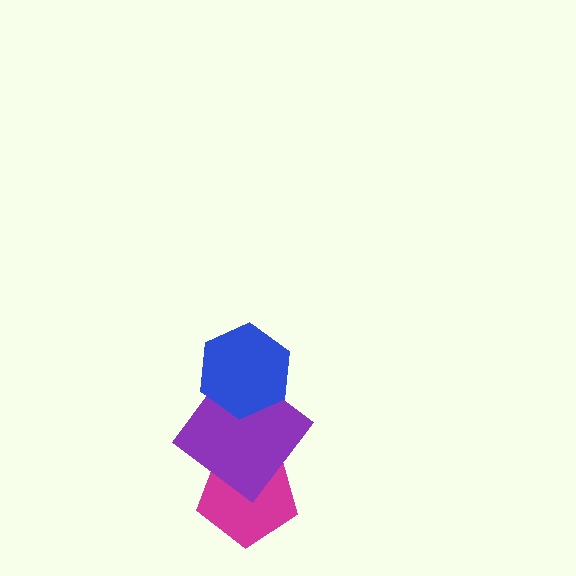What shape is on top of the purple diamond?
The blue hexagon is on top of the purple diamond.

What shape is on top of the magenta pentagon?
The purple diamond is on top of the magenta pentagon.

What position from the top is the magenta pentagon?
The magenta pentagon is 3rd from the top.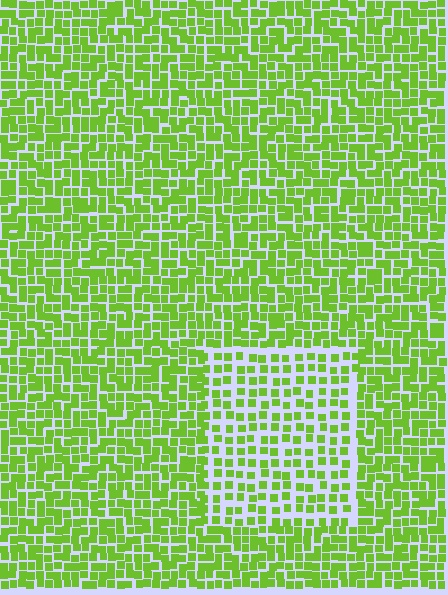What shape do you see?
I see a rectangle.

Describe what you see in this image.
The image contains small lime elements arranged at two different densities. A rectangle-shaped region is visible where the elements are less densely packed than the surrounding area.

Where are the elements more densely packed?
The elements are more densely packed outside the rectangle boundary.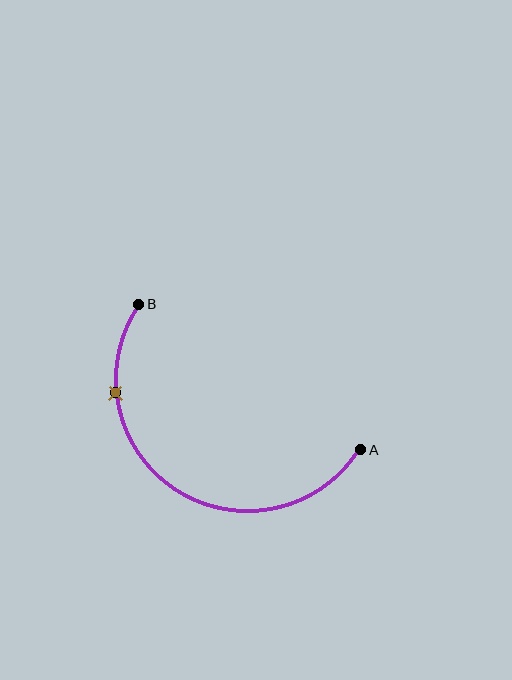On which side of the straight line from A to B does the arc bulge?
The arc bulges below the straight line connecting A and B.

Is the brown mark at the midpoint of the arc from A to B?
No. The brown mark lies on the arc but is closer to endpoint B. The arc midpoint would be at the point on the curve equidistant along the arc from both A and B.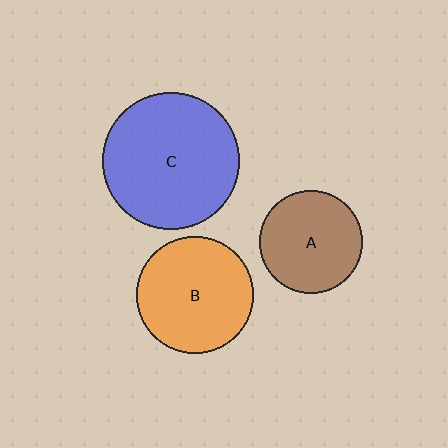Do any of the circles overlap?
No, none of the circles overlap.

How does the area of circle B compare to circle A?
Approximately 1.3 times.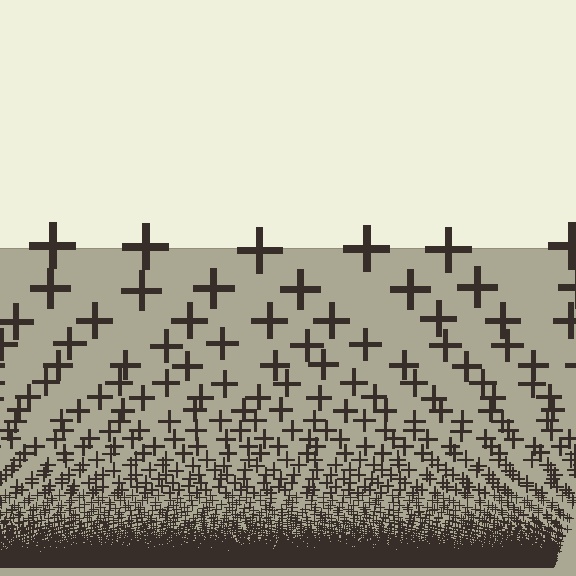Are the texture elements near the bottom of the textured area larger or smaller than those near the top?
Smaller. The gradient is inverted — elements near the bottom are smaller and denser.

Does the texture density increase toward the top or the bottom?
Density increases toward the bottom.